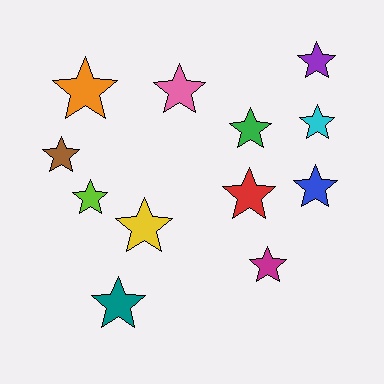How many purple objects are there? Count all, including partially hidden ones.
There is 1 purple object.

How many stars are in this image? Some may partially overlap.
There are 12 stars.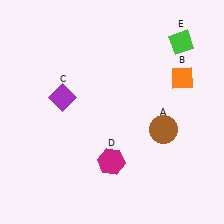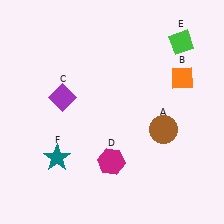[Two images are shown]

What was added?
A teal star (F) was added in Image 2.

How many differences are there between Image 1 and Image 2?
There is 1 difference between the two images.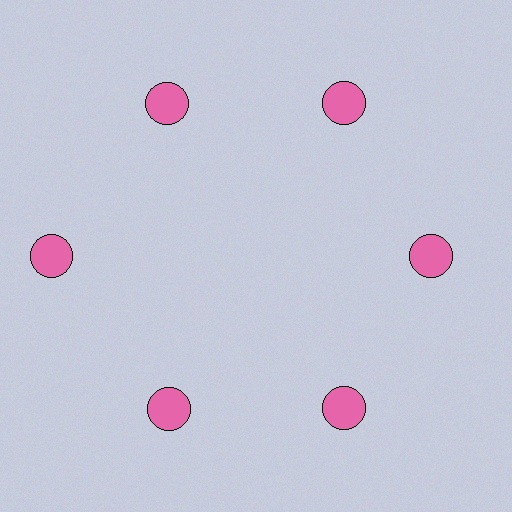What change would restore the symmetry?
The symmetry would be restored by moving it inward, back onto the ring so that all 6 circles sit at equal angles and equal distance from the center.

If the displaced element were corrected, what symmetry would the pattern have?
It would have 6-fold rotational symmetry — the pattern would map onto itself every 60 degrees.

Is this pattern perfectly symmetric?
No. The 6 pink circles are arranged in a ring, but one element near the 9 o'clock position is pushed outward from the center, breaking the 6-fold rotational symmetry.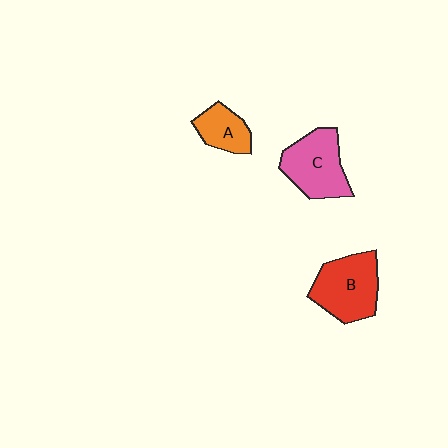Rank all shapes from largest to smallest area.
From largest to smallest: B (red), C (pink), A (orange).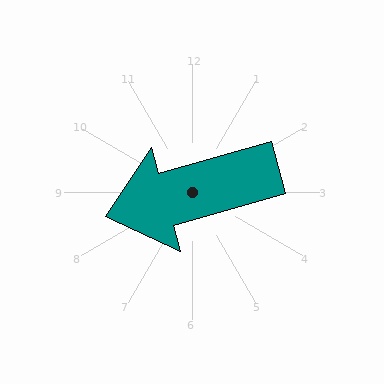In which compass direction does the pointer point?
West.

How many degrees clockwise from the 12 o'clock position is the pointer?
Approximately 254 degrees.